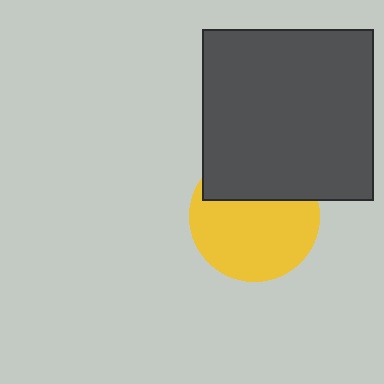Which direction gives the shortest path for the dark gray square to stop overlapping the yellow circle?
Moving up gives the shortest separation.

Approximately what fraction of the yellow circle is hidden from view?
Roughly 34% of the yellow circle is hidden behind the dark gray square.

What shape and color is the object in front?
The object in front is a dark gray square.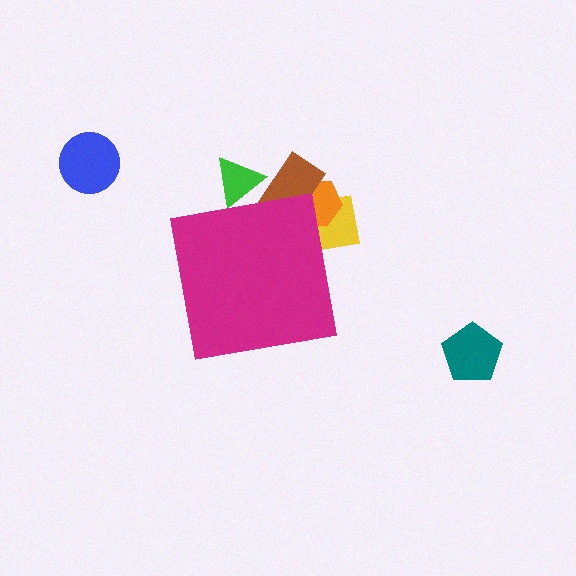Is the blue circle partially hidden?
No, the blue circle is fully visible.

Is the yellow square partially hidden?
Yes, the yellow square is partially hidden behind the magenta square.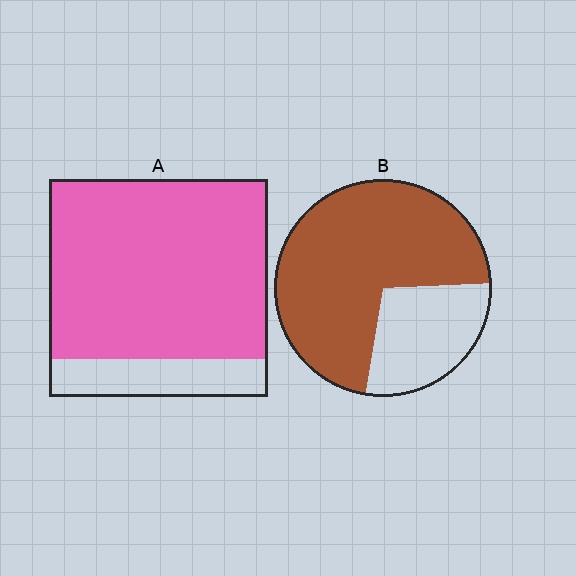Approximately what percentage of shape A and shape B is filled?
A is approximately 85% and B is approximately 70%.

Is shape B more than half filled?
Yes.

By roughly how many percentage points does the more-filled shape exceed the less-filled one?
By roughly 10 percentage points (A over B).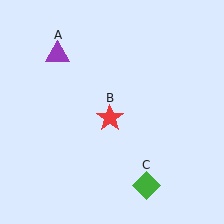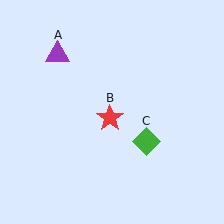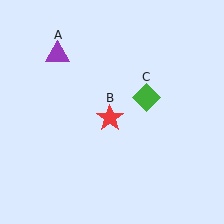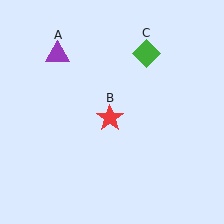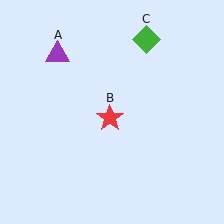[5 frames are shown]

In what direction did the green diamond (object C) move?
The green diamond (object C) moved up.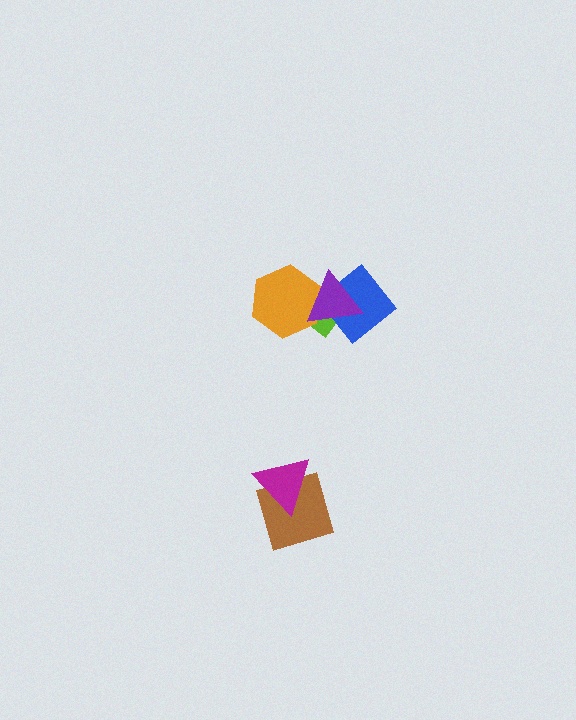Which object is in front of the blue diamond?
The purple triangle is in front of the blue diamond.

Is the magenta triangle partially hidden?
No, no other shape covers it.